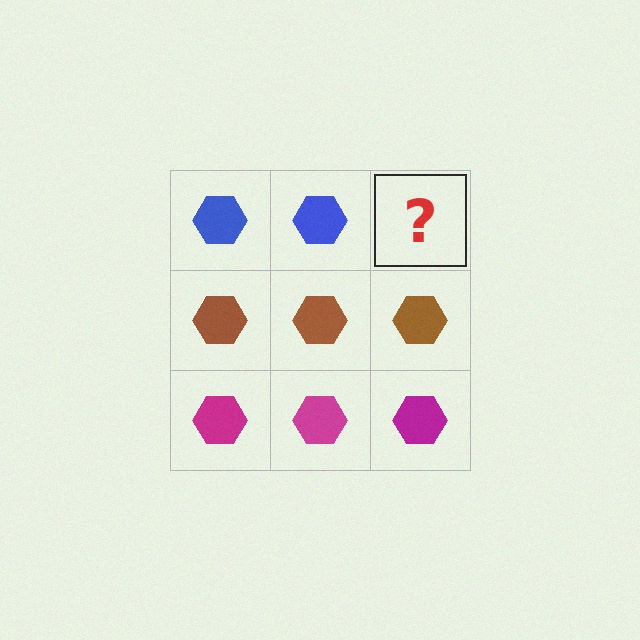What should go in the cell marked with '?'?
The missing cell should contain a blue hexagon.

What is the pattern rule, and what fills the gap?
The rule is that each row has a consistent color. The gap should be filled with a blue hexagon.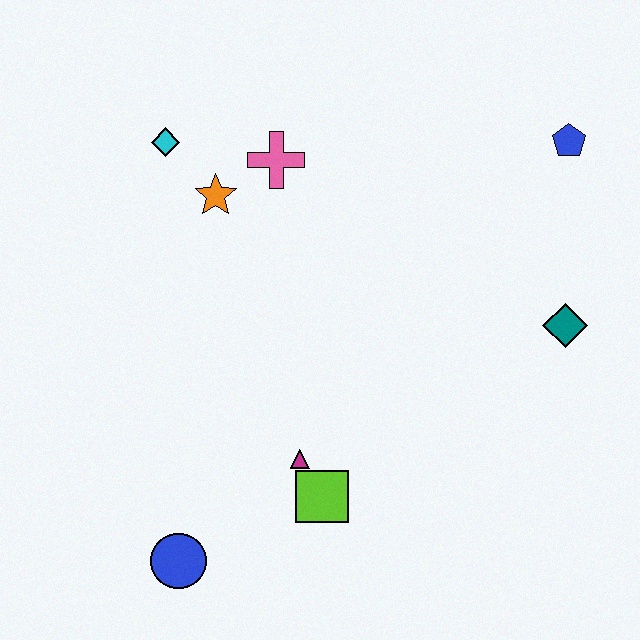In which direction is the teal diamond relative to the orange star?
The teal diamond is to the right of the orange star.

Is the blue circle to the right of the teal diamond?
No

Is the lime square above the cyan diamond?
No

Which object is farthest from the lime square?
The blue pentagon is farthest from the lime square.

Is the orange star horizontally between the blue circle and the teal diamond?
Yes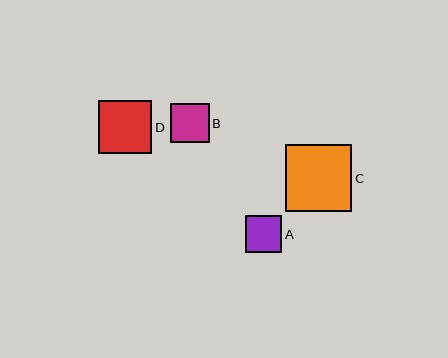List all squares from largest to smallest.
From largest to smallest: C, D, B, A.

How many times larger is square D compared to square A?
Square D is approximately 1.5 times the size of square A.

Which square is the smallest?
Square A is the smallest with a size of approximately 36 pixels.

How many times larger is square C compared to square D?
Square C is approximately 1.3 times the size of square D.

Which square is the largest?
Square C is the largest with a size of approximately 67 pixels.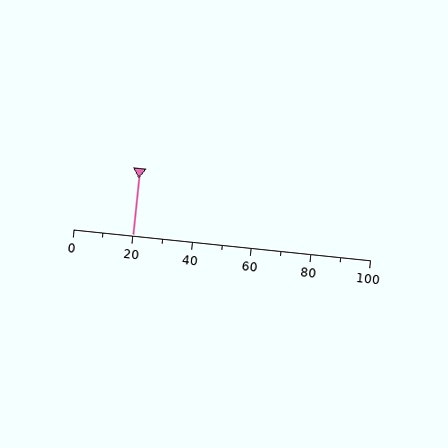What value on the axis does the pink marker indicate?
The marker indicates approximately 20.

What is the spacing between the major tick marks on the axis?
The major ticks are spaced 20 apart.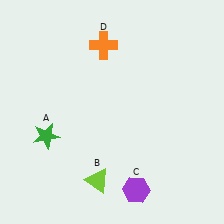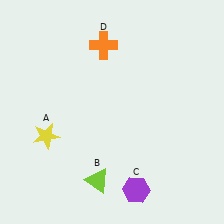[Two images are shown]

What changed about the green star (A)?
In Image 1, A is green. In Image 2, it changed to yellow.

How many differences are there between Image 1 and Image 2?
There is 1 difference between the two images.